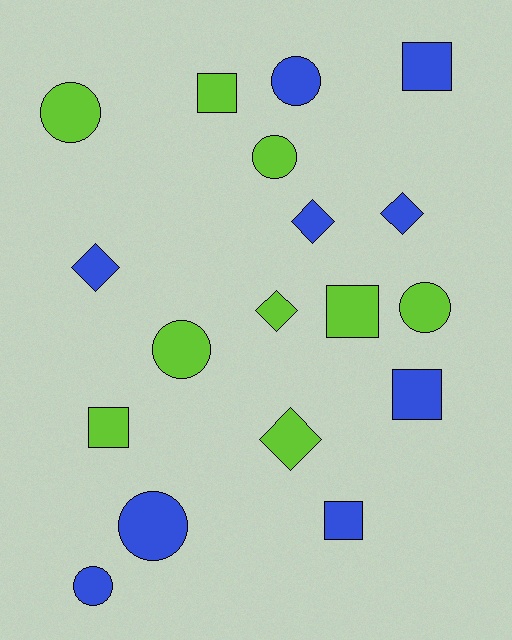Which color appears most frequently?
Blue, with 9 objects.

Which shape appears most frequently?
Circle, with 7 objects.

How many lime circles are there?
There are 4 lime circles.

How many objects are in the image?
There are 18 objects.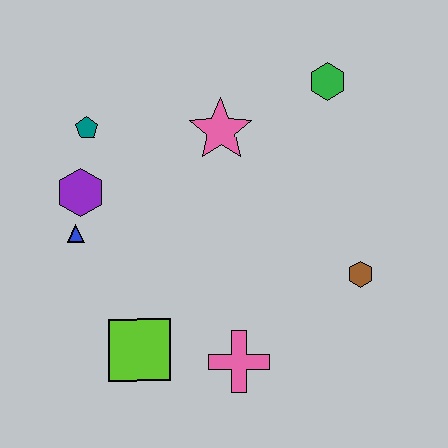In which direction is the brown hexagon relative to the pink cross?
The brown hexagon is to the right of the pink cross.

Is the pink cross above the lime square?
No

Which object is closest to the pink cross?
The lime square is closest to the pink cross.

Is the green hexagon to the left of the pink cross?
No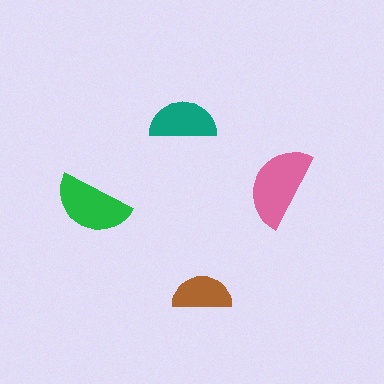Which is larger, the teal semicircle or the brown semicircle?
The teal one.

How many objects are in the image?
There are 4 objects in the image.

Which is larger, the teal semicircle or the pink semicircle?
The pink one.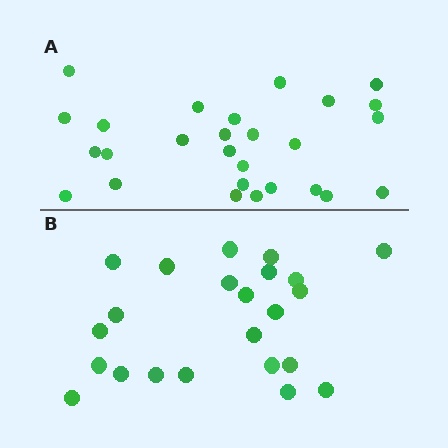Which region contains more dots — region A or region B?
Region A (the top region) has more dots.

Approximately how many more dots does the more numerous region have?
Region A has about 4 more dots than region B.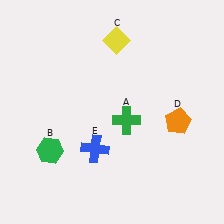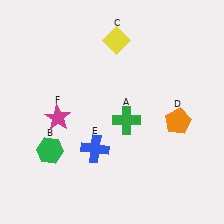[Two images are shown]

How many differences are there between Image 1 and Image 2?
There is 1 difference between the two images.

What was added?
A magenta star (F) was added in Image 2.